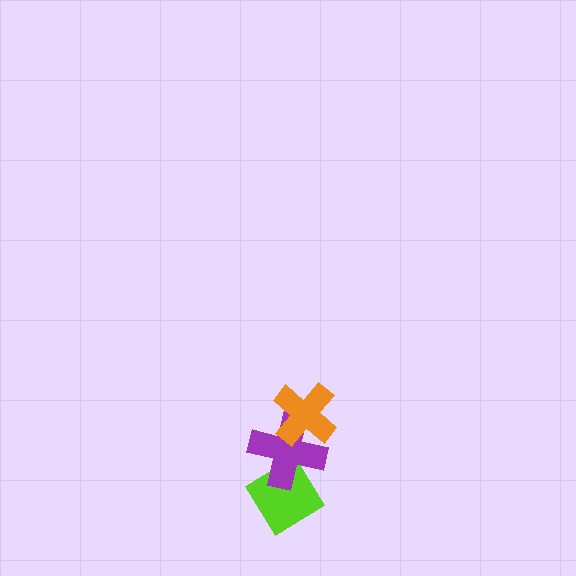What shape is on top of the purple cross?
The orange cross is on top of the purple cross.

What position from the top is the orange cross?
The orange cross is 1st from the top.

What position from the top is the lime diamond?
The lime diamond is 3rd from the top.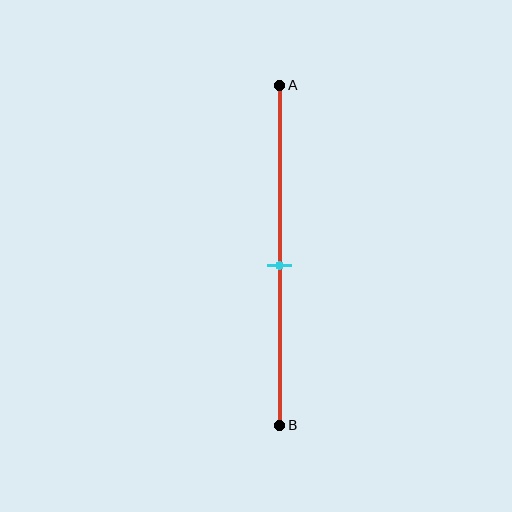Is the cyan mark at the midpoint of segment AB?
Yes, the mark is approximately at the midpoint.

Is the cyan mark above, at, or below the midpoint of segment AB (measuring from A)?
The cyan mark is approximately at the midpoint of segment AB.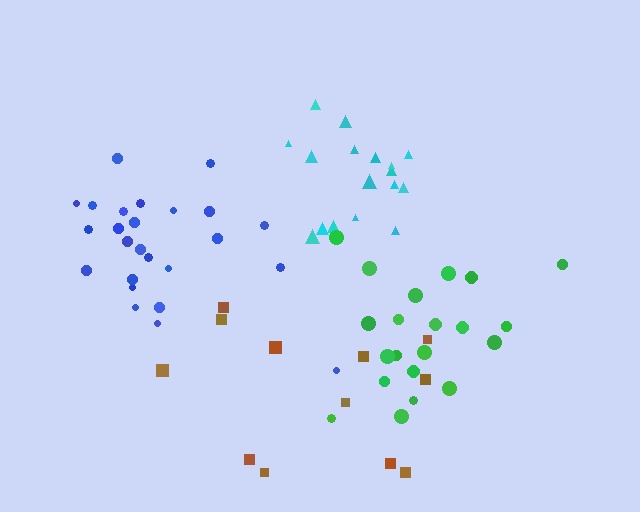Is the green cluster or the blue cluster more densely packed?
Green.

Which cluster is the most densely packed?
Cyan.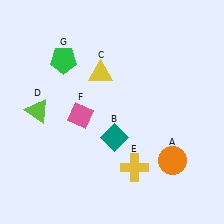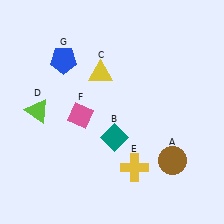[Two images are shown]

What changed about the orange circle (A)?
In Image 1, A is orange. In Image 2, it changed to brown.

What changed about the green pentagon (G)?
In Image 1, G is green. In Image 2, it changed to blue.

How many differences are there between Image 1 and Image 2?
There are 2 differences between the two images.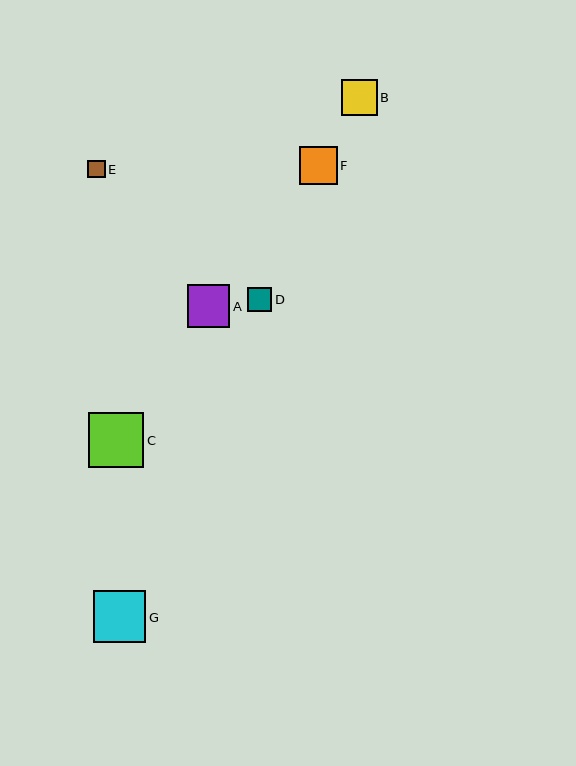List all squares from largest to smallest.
From largest to smallest: C, G, A, F, B, D, E.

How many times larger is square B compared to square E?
Square B is approximately 2.0 times the size of square E.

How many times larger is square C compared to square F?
Square C is approximately 1.5 times the size of square F.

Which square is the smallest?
Square E is the smallest with a size of approximately 18 pixels.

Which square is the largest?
Square C is the largest with a size of approximately 55 pixels.